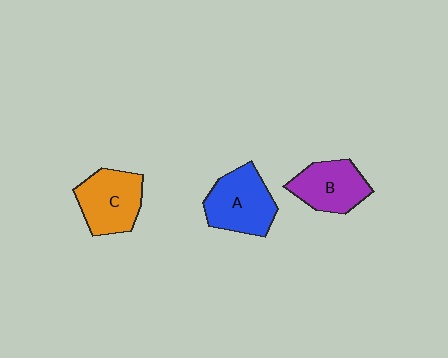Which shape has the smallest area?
Shape B (purple).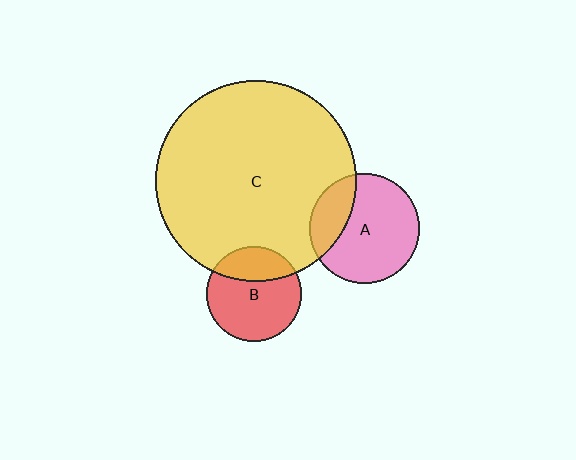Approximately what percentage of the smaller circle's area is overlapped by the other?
Approximately 25%.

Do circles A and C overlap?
Yes.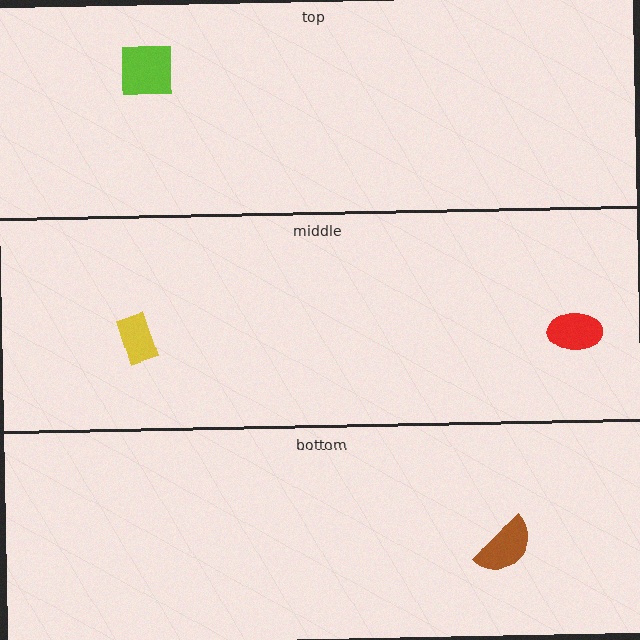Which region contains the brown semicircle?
The bottom region.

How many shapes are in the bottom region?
1.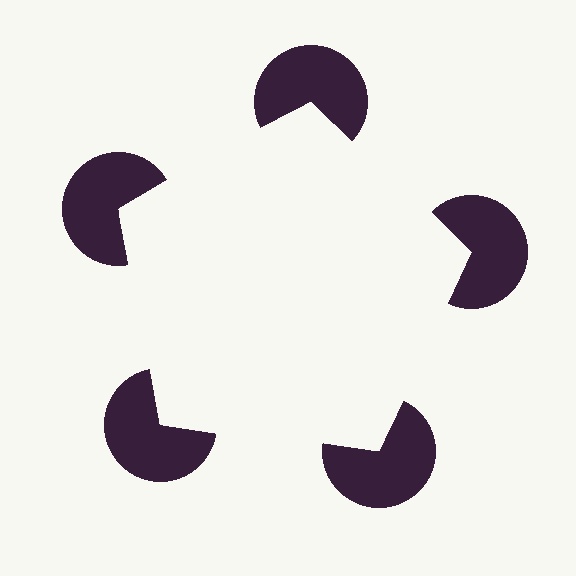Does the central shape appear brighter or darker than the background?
It typically appears slightly brighter than the background, even though no actual brightness change is drawn.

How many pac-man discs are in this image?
There are 5 — one at each vertex of the illusory pentagon.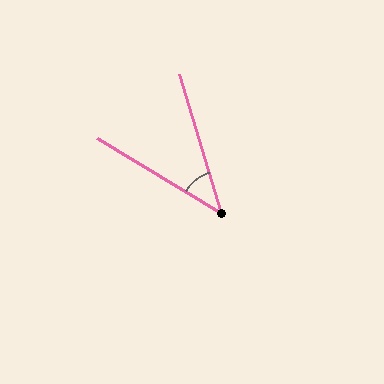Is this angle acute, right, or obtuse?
It is acute.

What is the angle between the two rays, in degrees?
Approximately 42 degrees.